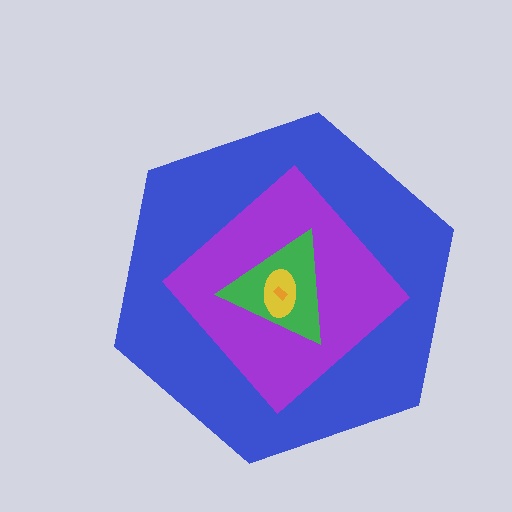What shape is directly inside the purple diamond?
The green triangle.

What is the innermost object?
The orange rectangle.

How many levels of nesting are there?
5.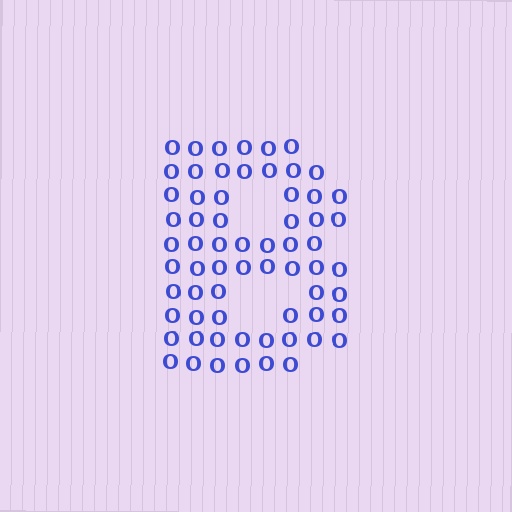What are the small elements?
The small elements are letter O's.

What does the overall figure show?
The overall figure shows the letter B.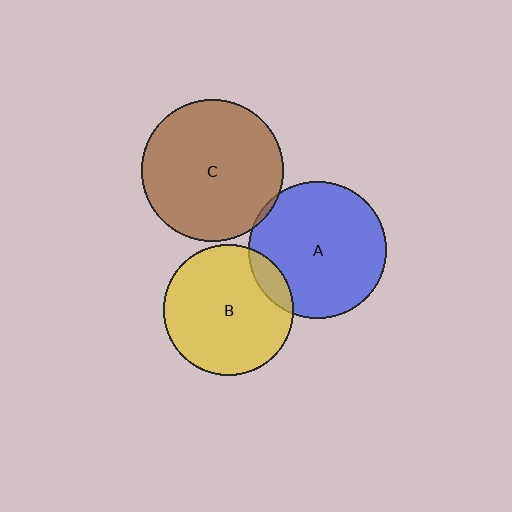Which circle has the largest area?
Circle C (brown).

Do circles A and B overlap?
Yes.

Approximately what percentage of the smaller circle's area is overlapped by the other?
Approximately 10%.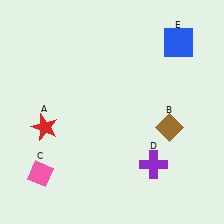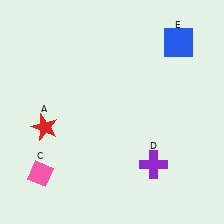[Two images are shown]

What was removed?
The brown diamond (B) was removed in Image 2.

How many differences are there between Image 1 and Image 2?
There is 1 difference between the two images.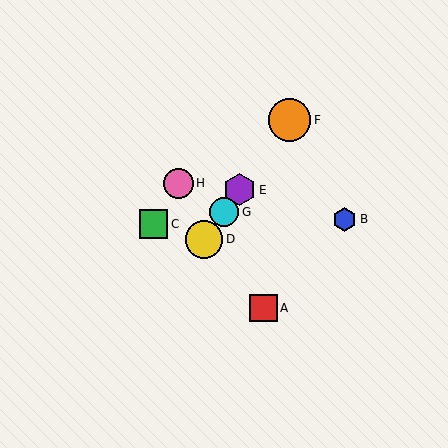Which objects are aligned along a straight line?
Objects D, E, F, G are aligned along a straight line.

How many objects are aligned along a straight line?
4 objects (D, E, F, G) are aligned along a straight line.